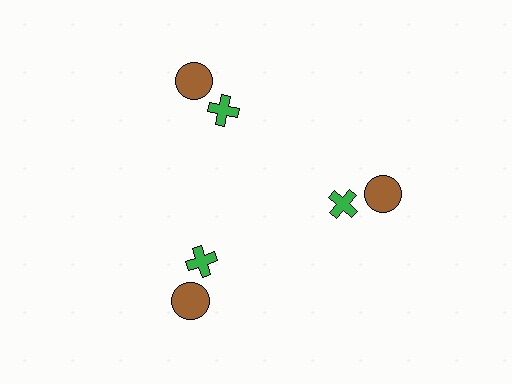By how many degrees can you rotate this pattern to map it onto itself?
The pattern maps onto itself every 120 degrees of rotation.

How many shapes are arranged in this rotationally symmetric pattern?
There are 6 shapes, arranged in 3 groups of 2.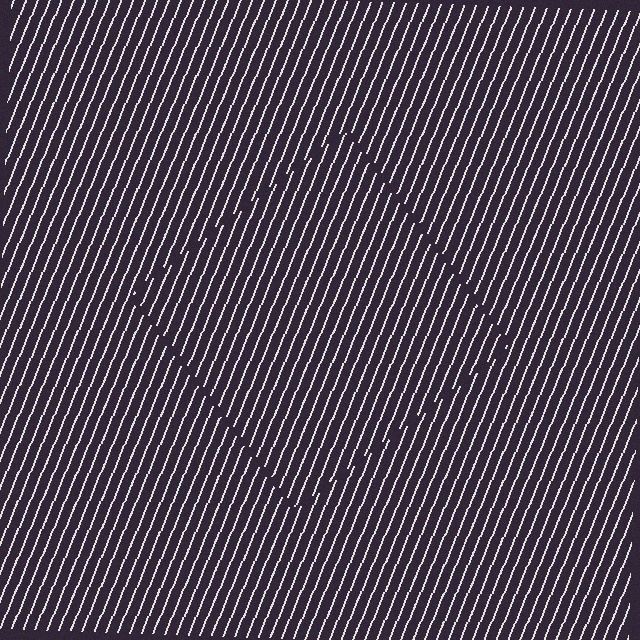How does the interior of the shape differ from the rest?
The interior of the shape contains the same grating, shifted by half a period — the contour is defined by the phase discontinuity where line-ends from the inner and outer gratings abut.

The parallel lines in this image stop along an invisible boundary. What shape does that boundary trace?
An illusory square. The interior of the shape contains the same grating, shifted by half a period — the contour is defined by the phase discontinuity where line-ends from the inner and outer gratings abut.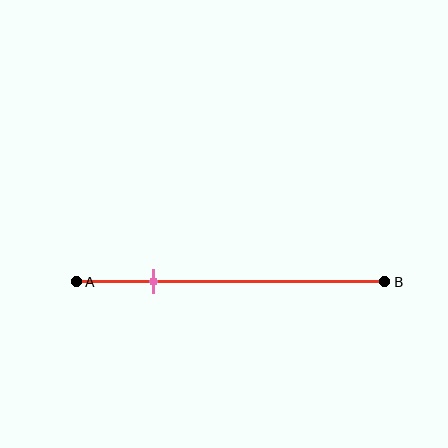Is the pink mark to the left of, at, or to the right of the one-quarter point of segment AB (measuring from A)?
The pink mark is approximately at the one-quarter point of segment AB.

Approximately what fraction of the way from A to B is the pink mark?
The pink mark is approximately 25% of the way from A to B.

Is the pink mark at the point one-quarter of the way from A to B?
Yes, the mark is approximately at the one-quarter point.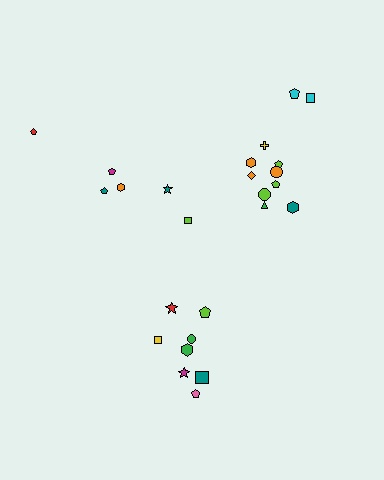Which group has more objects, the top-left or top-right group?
The top-right group.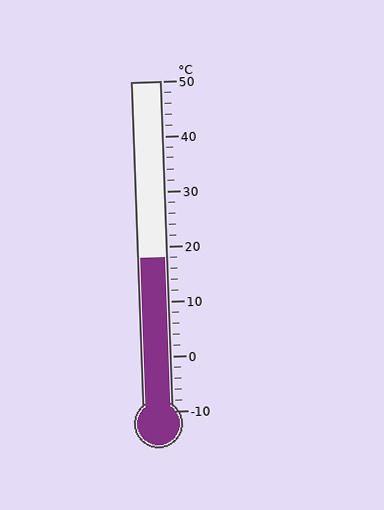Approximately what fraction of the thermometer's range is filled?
The thermometer is filled to approximately 45% of its range.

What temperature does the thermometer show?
The thermometer shows approximately 18°C.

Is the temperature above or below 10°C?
The temperature is above 10°C.